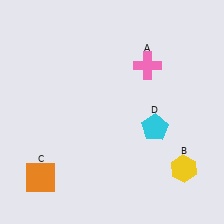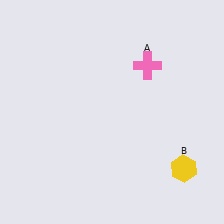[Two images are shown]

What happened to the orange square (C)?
The orange square (C) was removed in Image 2. It was in the bottom-left area of Image 1.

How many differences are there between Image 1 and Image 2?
There are 2 differences between the two images.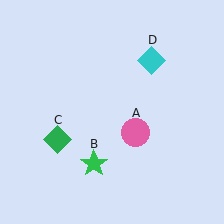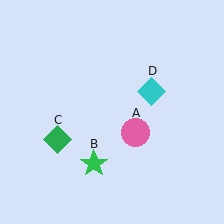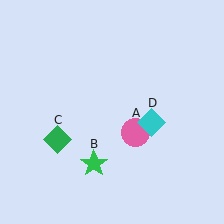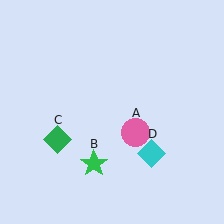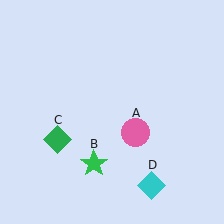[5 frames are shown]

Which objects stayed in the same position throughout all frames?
Pink circle (object A) and green star (object B) and green diamond (object C) remained stationary.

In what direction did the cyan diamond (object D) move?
The cyan diamond (object D) moved down.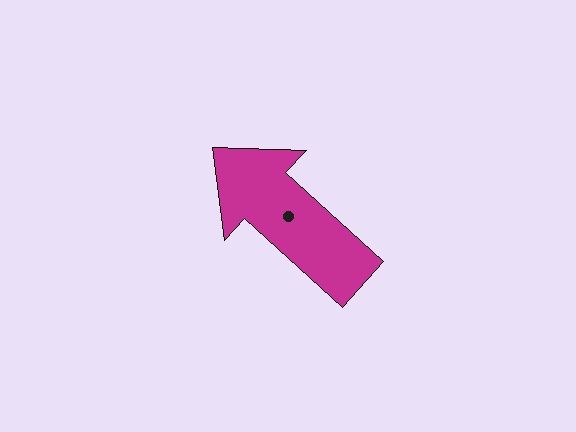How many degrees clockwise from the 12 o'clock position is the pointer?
Approximately 312 degrees.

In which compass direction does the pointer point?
Northwest.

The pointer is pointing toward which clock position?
Roughly 10 o'clock.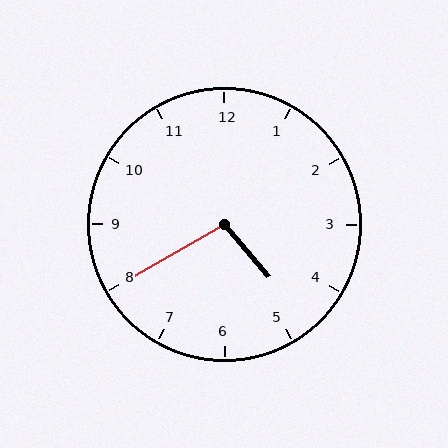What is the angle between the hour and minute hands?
Approximately 100 degrees.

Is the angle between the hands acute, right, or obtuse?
It is obtuse.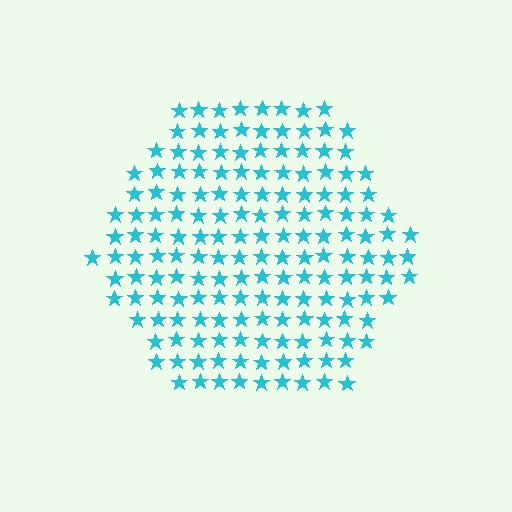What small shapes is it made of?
It is made of small stars.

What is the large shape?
The large shape is a hexagon.